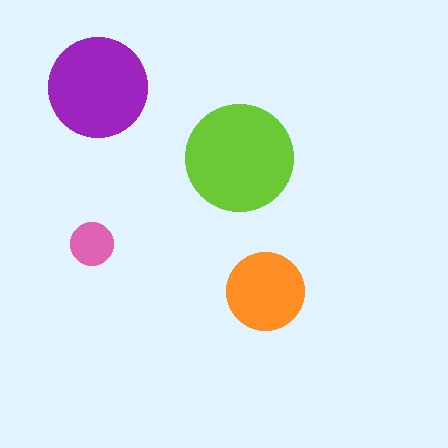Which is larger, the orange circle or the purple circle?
The purple one.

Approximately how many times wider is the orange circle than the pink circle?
About 2 times wider.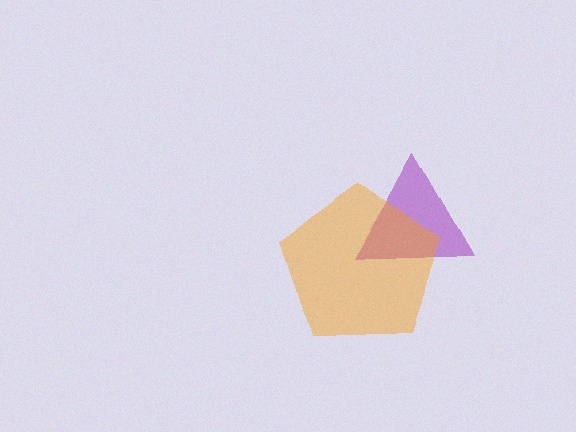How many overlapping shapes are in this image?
There are 2 overlapping shapes in the image.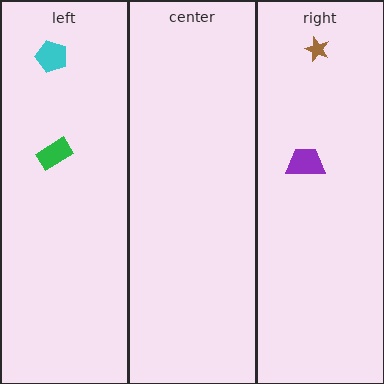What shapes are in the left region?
The green rectangle, the cyan pentagon.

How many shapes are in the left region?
2.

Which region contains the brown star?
The right region.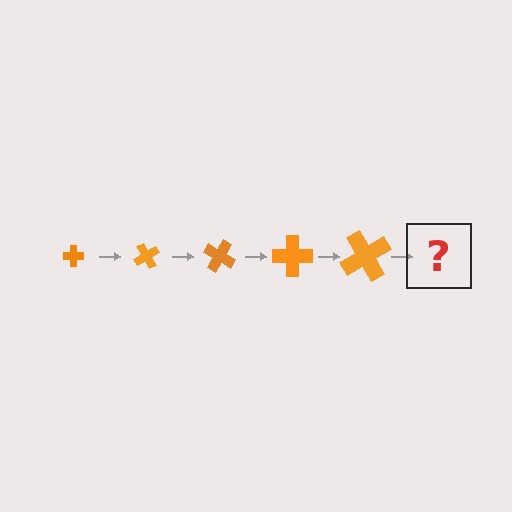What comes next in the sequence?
The next element should be a cross, larger than the previous one and rotated 300 degrees from the start.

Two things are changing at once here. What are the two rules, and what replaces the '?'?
The two rules are that the cross grows larger each step and it rotates 60 degrees each step. The '?' should be a cross, larger than the previous one and rotated 300 degrees from the start.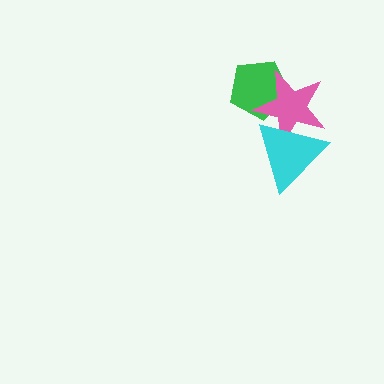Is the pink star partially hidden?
Yes, it is partially covered by another shape.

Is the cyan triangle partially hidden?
No, no other shape covers it.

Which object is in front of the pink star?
The cyan triangle is in front of the pink star.